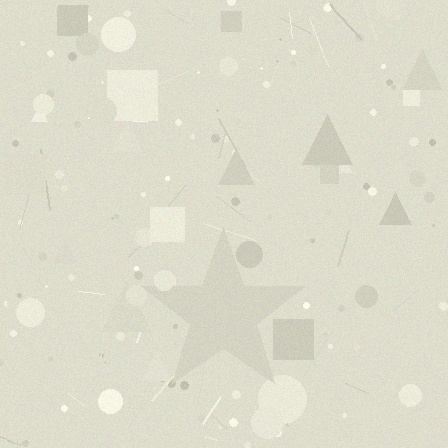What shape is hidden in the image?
A star is hidden in the image.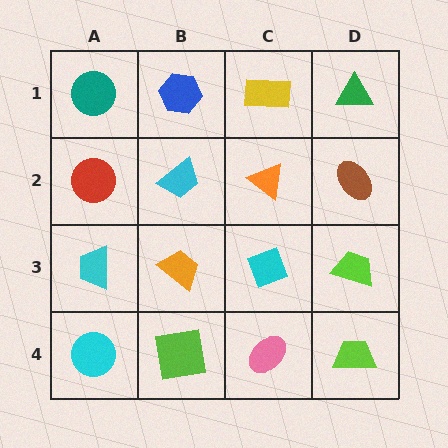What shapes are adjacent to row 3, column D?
A brown ellipse (row 2, column D), a lime trapezoid (row 4, column D), a cyan diamond (row 3, column C).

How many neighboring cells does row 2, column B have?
4.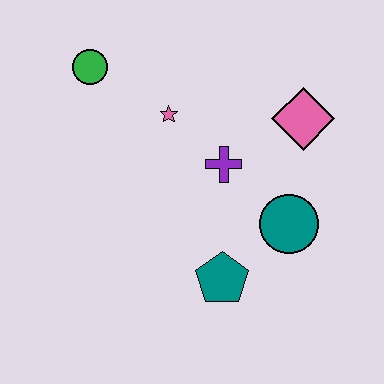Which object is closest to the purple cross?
The pink star is closest to the purple cross.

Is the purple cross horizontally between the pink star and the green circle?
No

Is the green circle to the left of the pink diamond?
Yes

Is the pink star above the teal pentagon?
Yes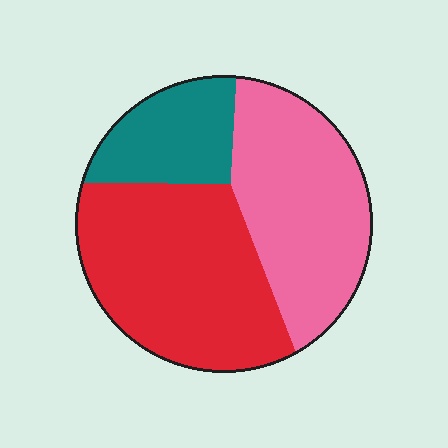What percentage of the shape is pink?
Pink takes up between a quarter and a half of the shape.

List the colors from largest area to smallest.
From largest to smallest: red, pink, teal.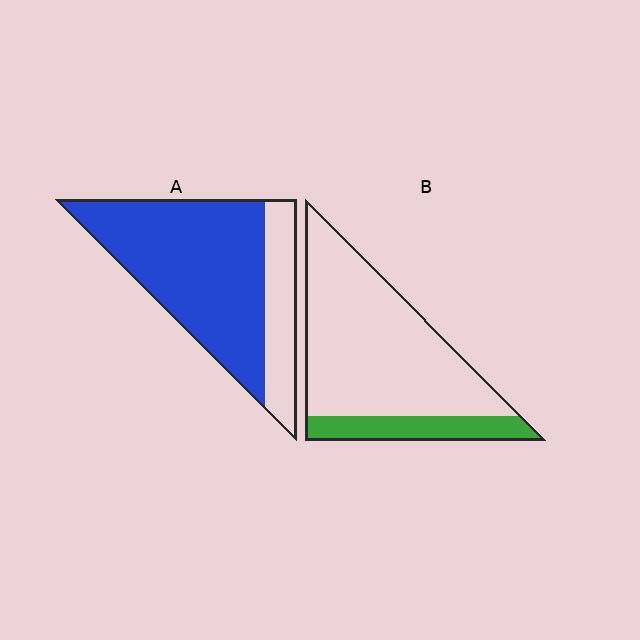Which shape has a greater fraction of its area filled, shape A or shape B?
Shape A.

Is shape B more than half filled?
No.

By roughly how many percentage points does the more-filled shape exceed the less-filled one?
By roughly 55 percentage points (A over B).